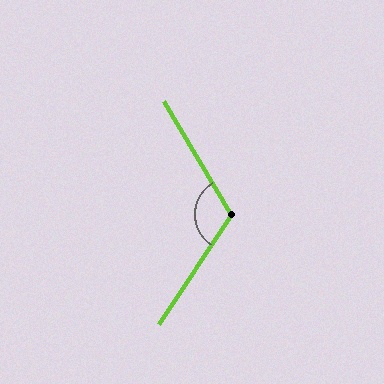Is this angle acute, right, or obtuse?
It is obtuse.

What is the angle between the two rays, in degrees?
Approximately 115 degrees.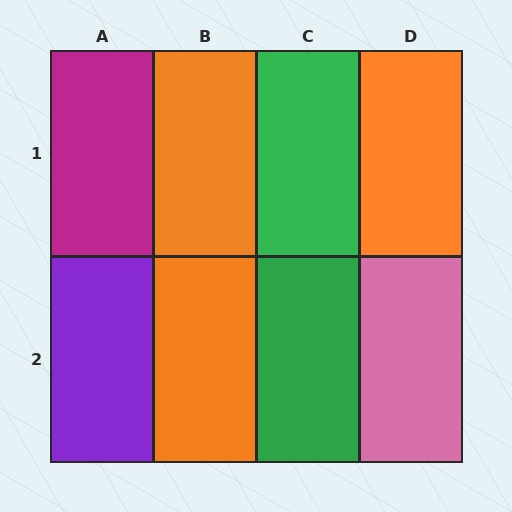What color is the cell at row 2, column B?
Orange.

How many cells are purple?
1 cell is purple.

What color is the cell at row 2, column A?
Purple.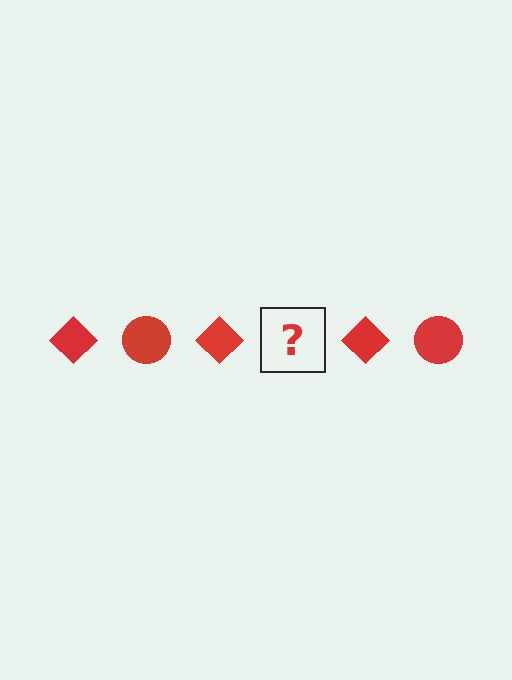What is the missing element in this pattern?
The missing element is a red circle.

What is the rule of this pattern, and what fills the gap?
The rule is that the pattern cycles through diamond, circle shapes in red. The gap should be filled with a red circle.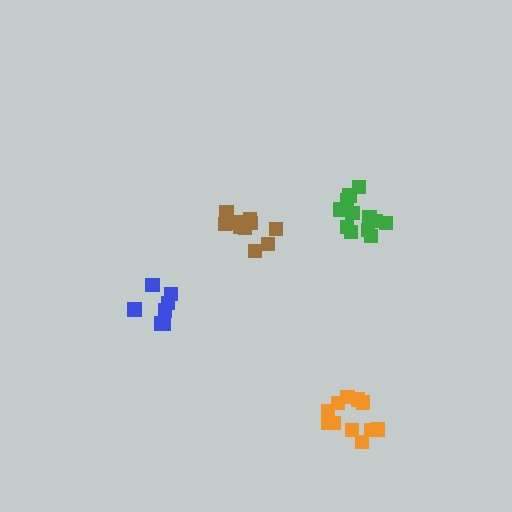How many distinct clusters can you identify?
There are 4 distinct clusters.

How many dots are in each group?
Group 1: 12 dots, Group 2: 10 dots, Group 3: 7 dots, Group 4: 11 dots (40 total).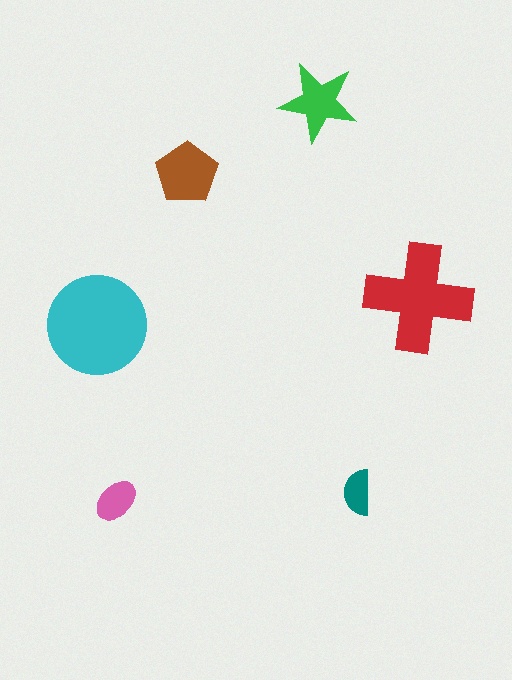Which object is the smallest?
The teal semicircle.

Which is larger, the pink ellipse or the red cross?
The red cross.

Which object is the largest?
The cyan circle.